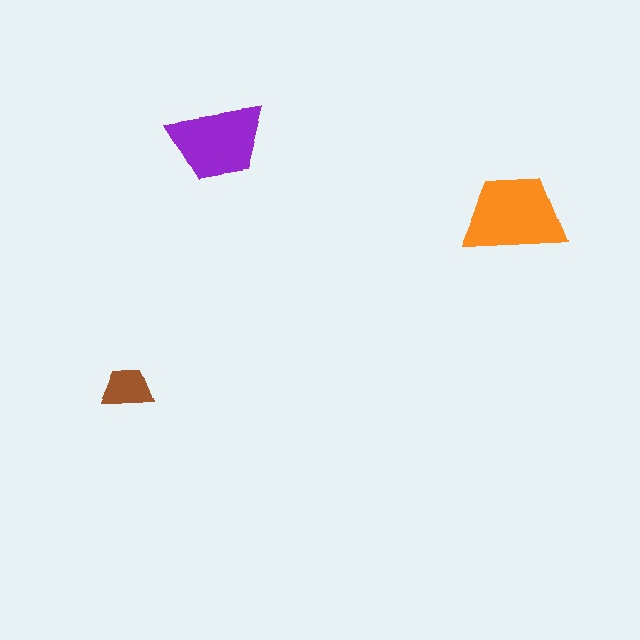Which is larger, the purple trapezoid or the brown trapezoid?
The purple one.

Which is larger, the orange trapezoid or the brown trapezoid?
The orange one.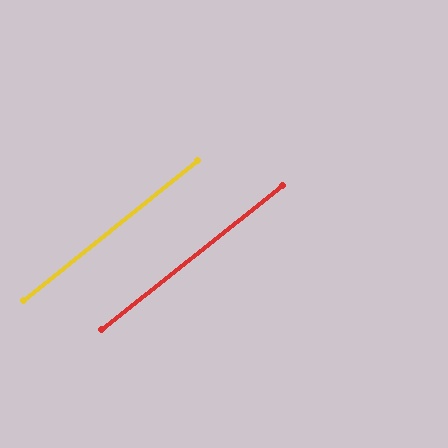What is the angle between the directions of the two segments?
Approximately 1 degree.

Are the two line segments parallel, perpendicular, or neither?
Parallel — their directions differ by only 0.6°.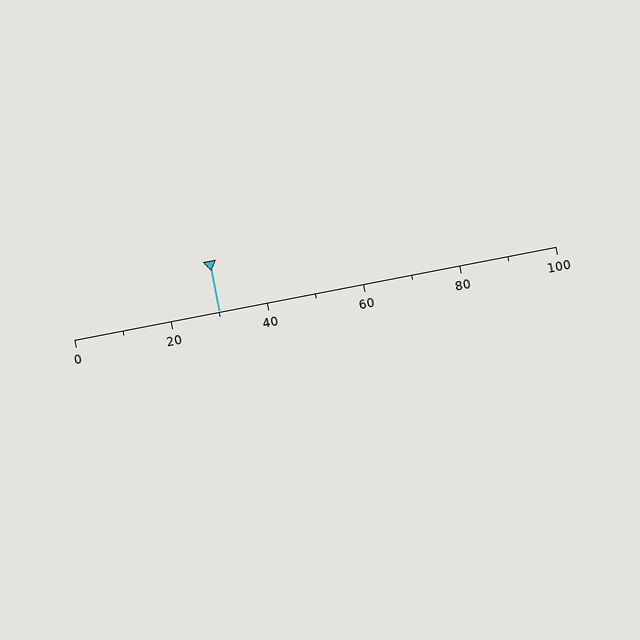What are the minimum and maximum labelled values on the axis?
The axis runs from 0 to 100.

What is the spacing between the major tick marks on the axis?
The major ticks are spaced 20 apart.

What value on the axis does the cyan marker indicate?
The marker indicates approximately 30.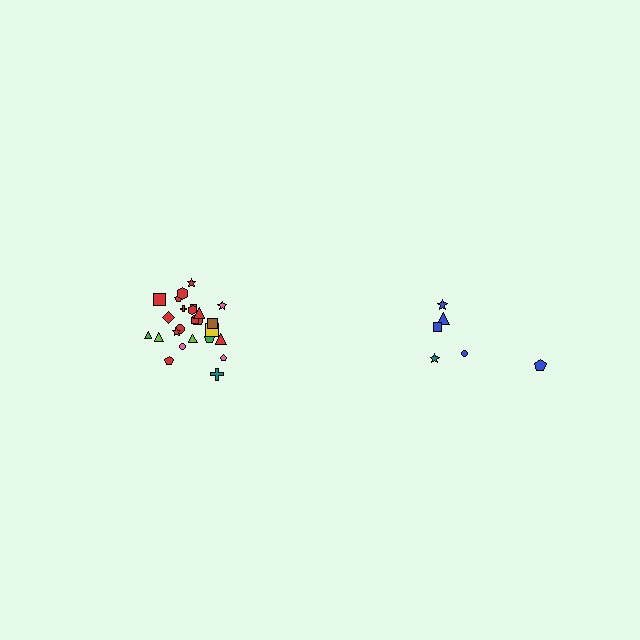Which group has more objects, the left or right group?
The left group.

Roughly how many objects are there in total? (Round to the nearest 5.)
Roughly 30 objects in total.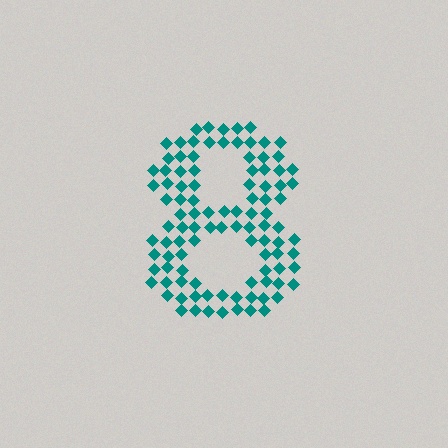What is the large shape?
The large shape is the digit 8.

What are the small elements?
The small elements are diamonds.